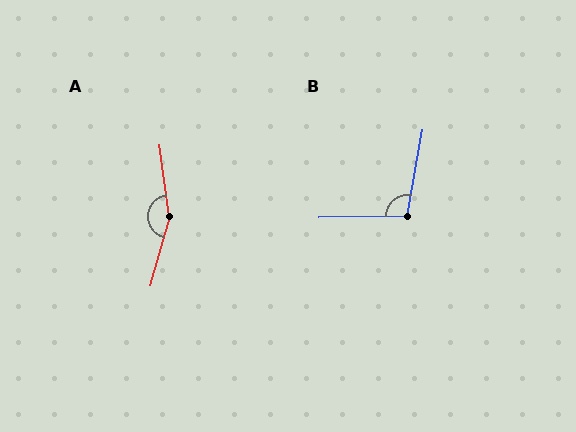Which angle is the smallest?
B, at approximately 101 degrees.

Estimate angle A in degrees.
Approximately 157 degrees.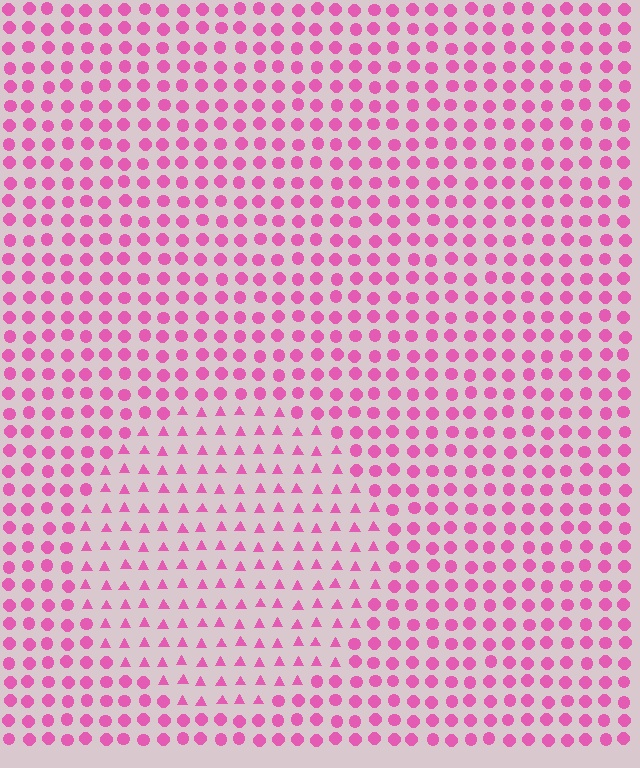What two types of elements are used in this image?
The image uses triangles inside the circle region and circles outside it.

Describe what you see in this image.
The image is filled with small pink elements arranged in a uniform grid. A circle-shaped region contains triangles, while the surrounding area contains circles. The boundary is defined purely by the change in element shape.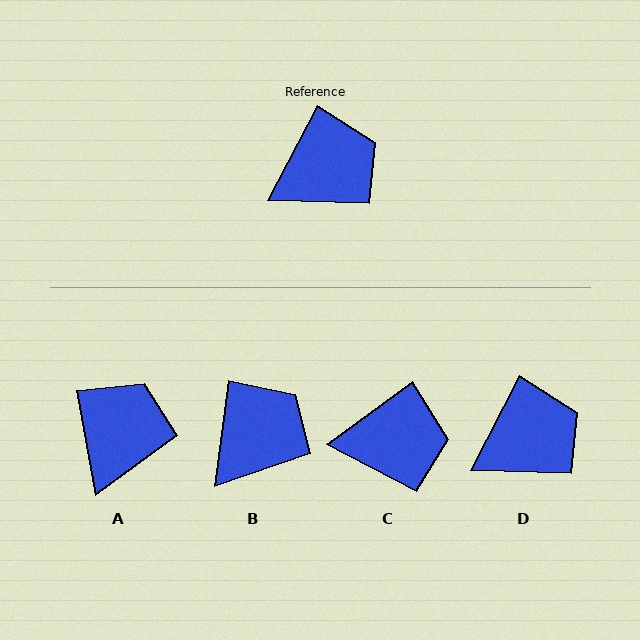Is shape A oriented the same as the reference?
No, it is off by about 38 degrees.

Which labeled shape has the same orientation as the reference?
D.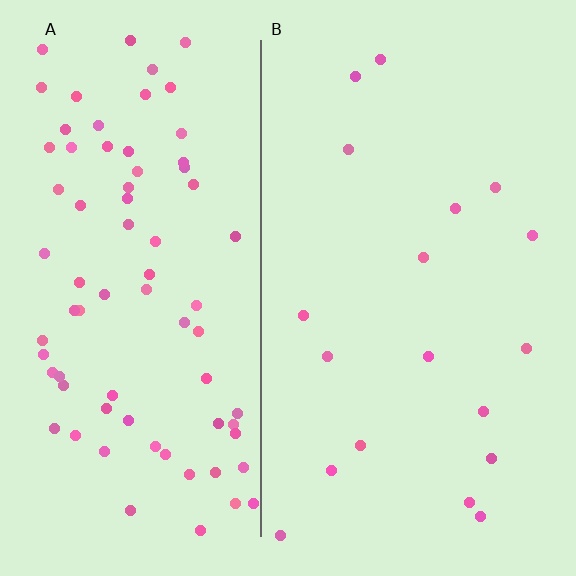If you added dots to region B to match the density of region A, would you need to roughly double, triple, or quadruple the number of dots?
Approximately quadruple.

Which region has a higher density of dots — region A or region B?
A (the left).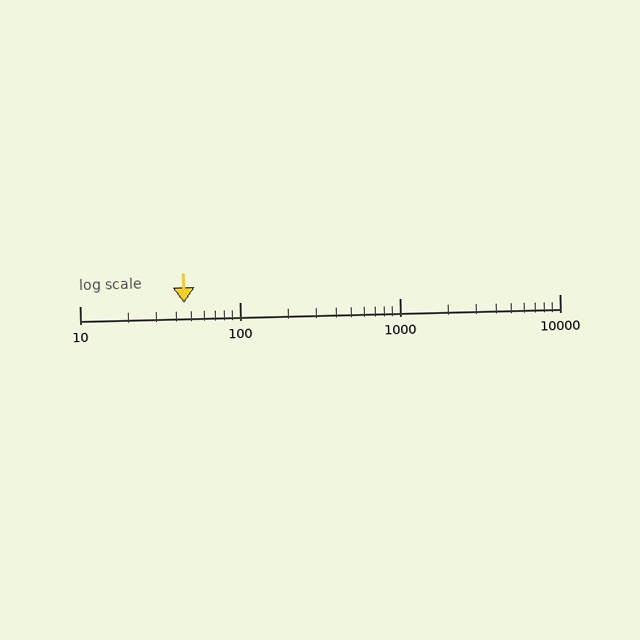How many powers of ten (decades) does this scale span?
The scale spans 3 decades, from 10 to 10000.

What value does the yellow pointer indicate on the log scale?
The pointer indicates approximately 45.